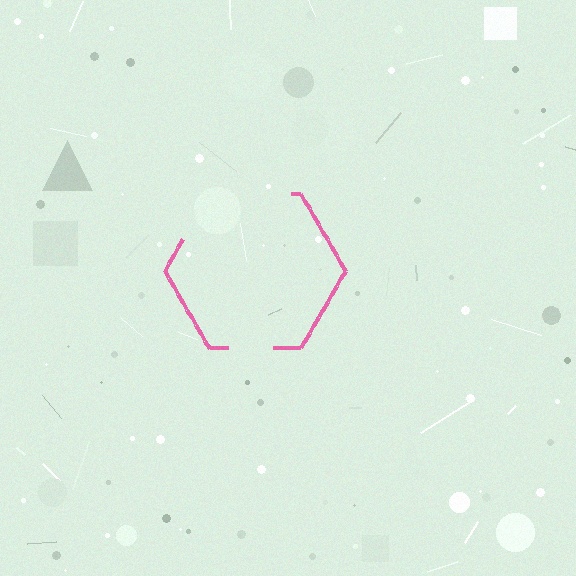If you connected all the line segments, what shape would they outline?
They would outline a hexagon.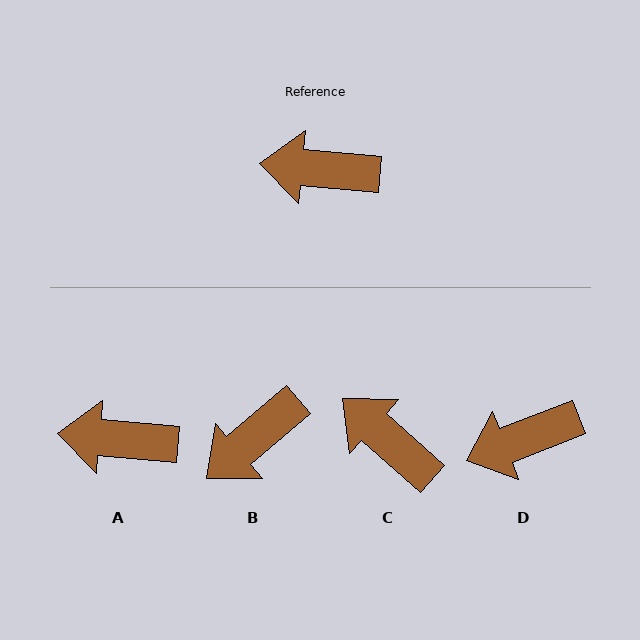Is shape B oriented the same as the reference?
No, it is off by about 46 degrees.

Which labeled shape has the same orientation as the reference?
A.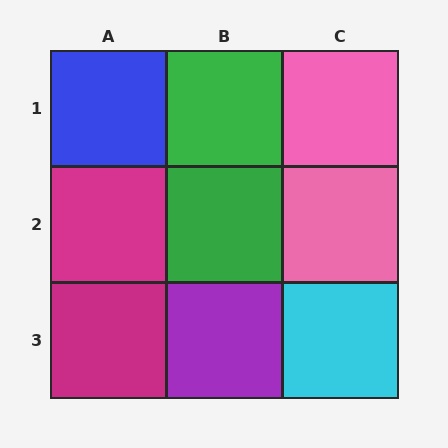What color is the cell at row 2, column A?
Magenta.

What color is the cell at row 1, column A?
Blue.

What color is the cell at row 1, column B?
Green.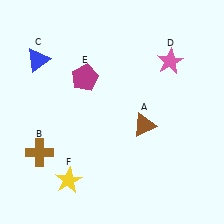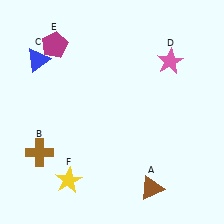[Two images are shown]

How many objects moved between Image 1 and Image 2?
2 objects moved between the two images.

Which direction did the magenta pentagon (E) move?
The magenta pentagon (E) moved up.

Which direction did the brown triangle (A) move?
The brown triangle (A) moved down.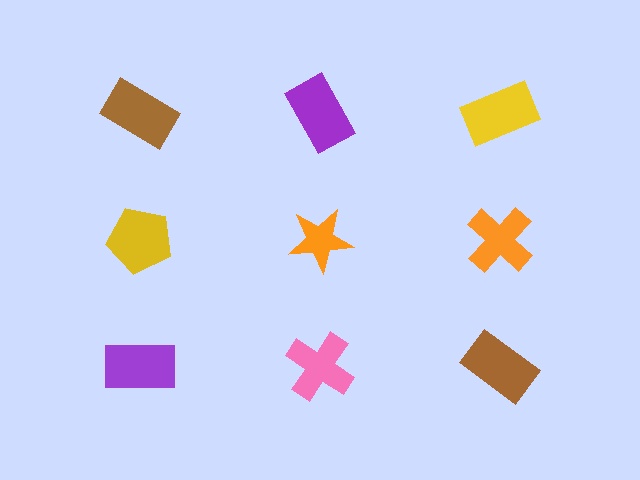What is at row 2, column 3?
An orange cross.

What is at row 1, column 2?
A purple rectangle.